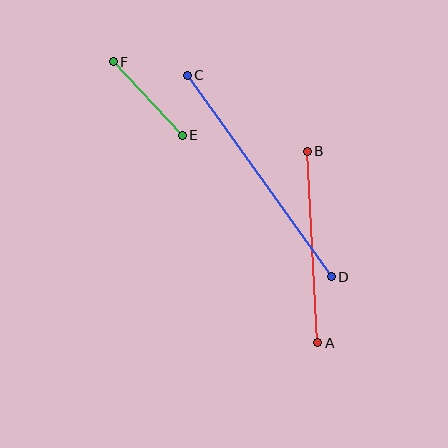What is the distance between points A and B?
The distance is approximately 192 pixels.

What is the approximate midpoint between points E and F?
The midpoint is at approximately (148, 98) pixels.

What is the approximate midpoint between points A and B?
The midpoint is at approximately (313, 247) pixels.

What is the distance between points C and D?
The distance is approximately 248 pixels.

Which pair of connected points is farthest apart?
Points C and D are farthest apart.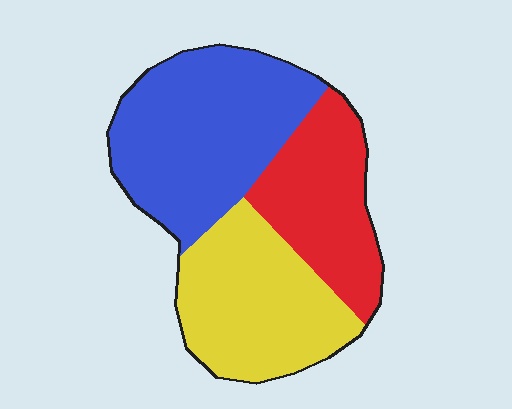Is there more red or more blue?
Blue.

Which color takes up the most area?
Blue, at roughly 40%.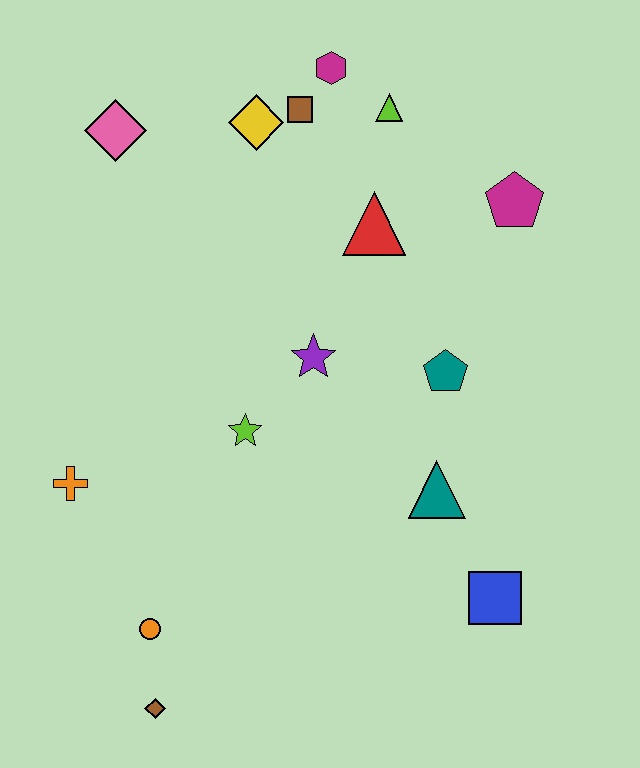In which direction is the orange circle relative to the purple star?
The orange circle is below the purple star.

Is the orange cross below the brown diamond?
No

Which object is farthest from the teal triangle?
The pink diamond is farthest from the teal triangle.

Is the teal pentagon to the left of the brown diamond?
No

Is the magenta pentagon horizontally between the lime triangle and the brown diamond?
No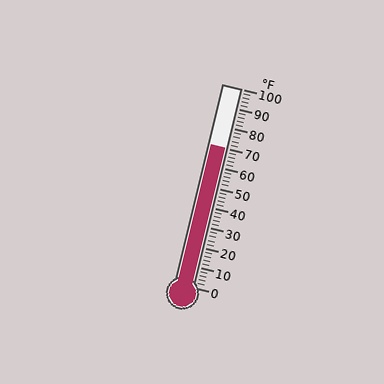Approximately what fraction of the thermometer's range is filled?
The thermometer is filled to approximately 70% of its range.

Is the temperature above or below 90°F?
The temperature is below 90°F.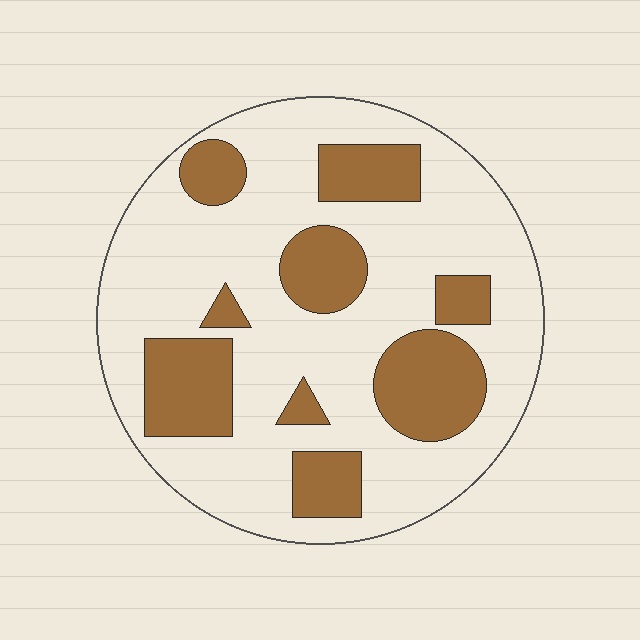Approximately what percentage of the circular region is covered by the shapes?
Approximately 30%.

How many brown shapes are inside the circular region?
9.